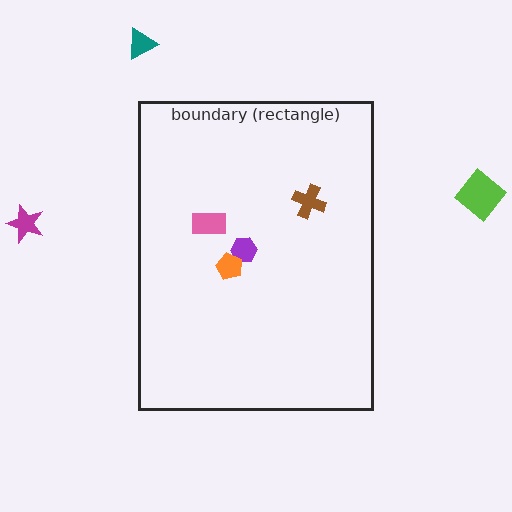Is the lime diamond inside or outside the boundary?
Outside.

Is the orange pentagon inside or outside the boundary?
Inside.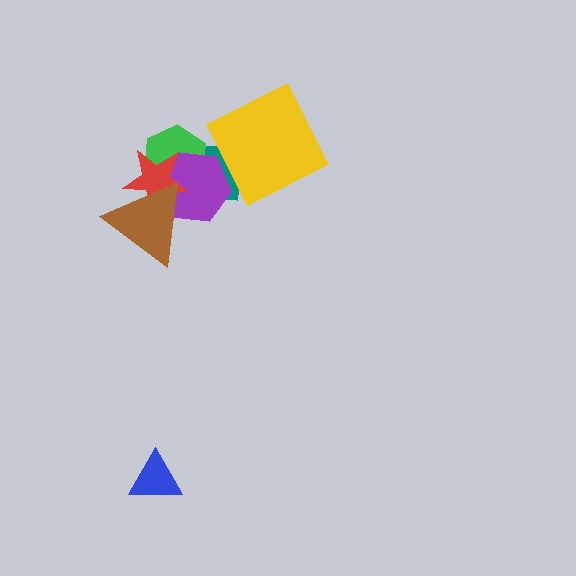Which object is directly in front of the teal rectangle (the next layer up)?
The green hexagon is directly in front of the teal rectangle.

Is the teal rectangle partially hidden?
Yes, it is partially covered by another shape.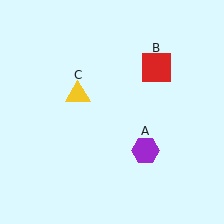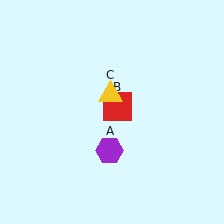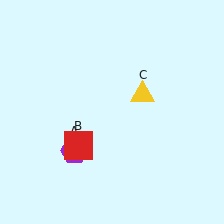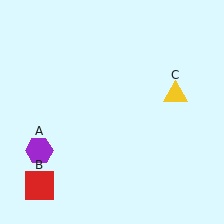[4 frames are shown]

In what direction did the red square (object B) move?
The red square (object B) moved down and to the left.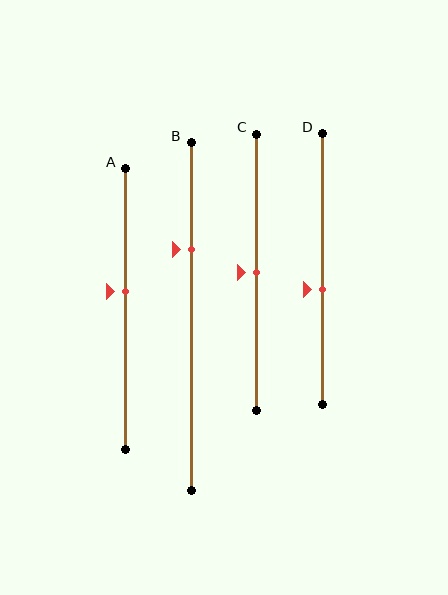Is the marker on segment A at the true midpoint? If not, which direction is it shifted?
No, the marker on segment A is shifted upward by about 6% of the segment length.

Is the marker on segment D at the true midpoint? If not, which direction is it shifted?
No, the marker on segment D is shifted downward by about 7% of the segment length.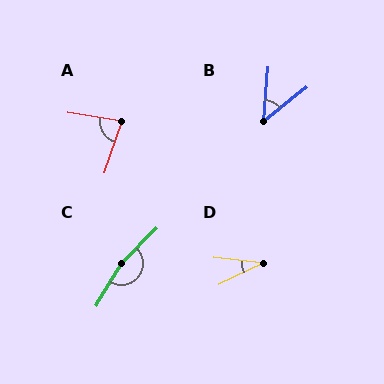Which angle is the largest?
C, at approximately 167 degrees.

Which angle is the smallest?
D, at approximately 32 degrees.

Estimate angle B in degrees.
Approximately 48 degrees.